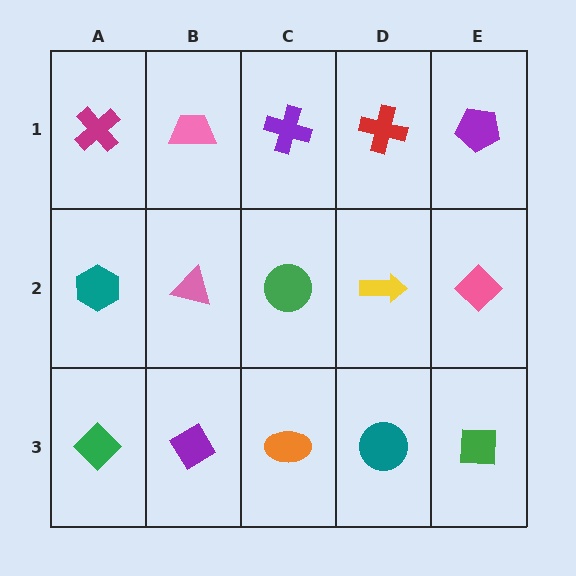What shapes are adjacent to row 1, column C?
A green circle (row 2, column C), a pink trapezoid (row 1, column B), a red cross (row 1, column D).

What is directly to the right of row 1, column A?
A pink trapezoid.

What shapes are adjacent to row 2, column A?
A magenta cross (row 1, column A), a green diamond (row 3, column A), a pink triangle (row 2, column B).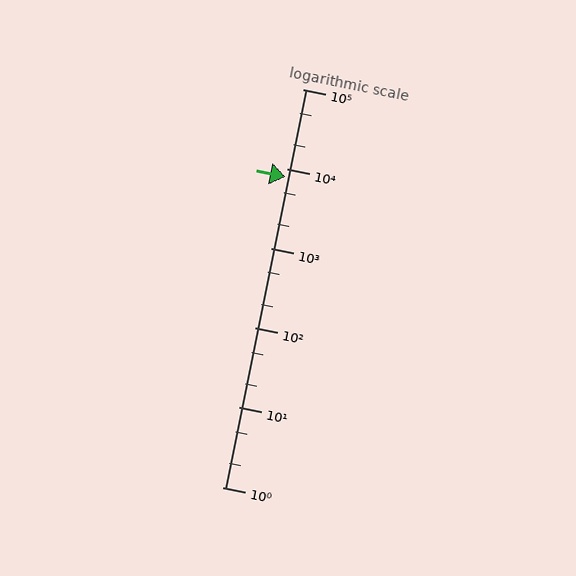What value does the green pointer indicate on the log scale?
The pointer indicates approximately 7800.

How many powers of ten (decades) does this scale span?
The scale spans 5 decades, from 1 to 100000.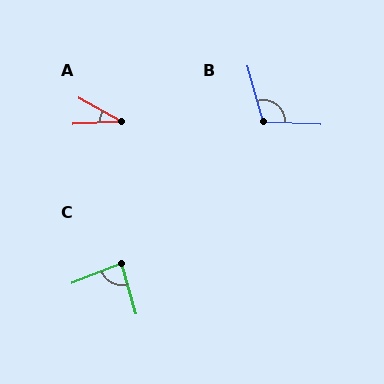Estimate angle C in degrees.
Approximately 85 degrees.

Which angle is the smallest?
A, at approximately 32 degrees.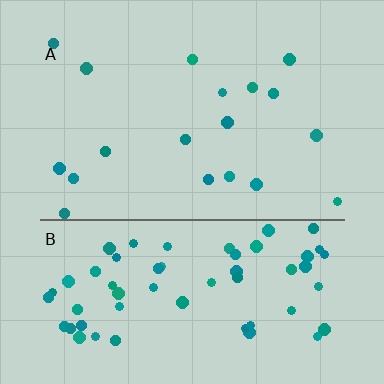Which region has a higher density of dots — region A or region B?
B (the bottom).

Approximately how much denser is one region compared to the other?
Approximately 3.4× — region B over region A.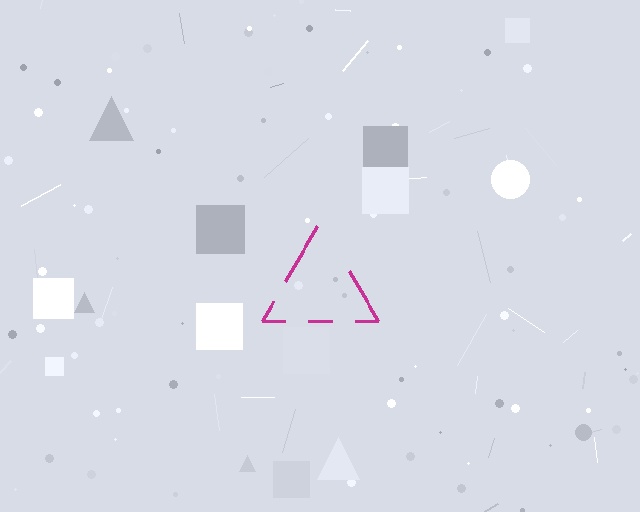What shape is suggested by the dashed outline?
The dashed outline suggests a triangle.